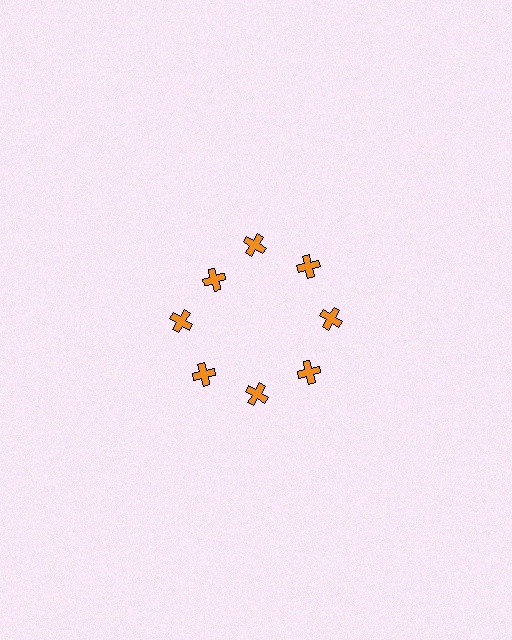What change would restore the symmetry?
The symmetry would be restored by moving it outward, back onto the ring so that all 8 crosses sit at equal angles and equal distance from the center.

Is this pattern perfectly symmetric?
No. The 8 orange crosses are arranged in a ring, but one element near the 10 o'clock position is pulled inward toward the center, breaking the 8-fold rotational symmetry.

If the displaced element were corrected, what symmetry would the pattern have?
It would have 8-fold rotational symmetry — the pattern would map onto itself every 45 degrees.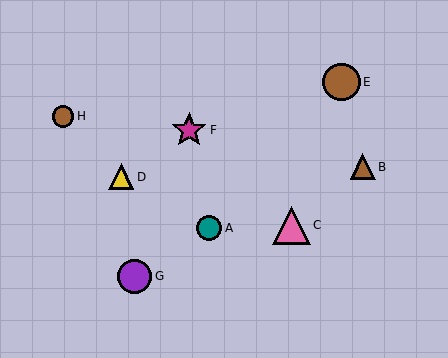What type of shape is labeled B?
Shape B is a brown triangle.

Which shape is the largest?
The brown circle (labeled E) is the largest.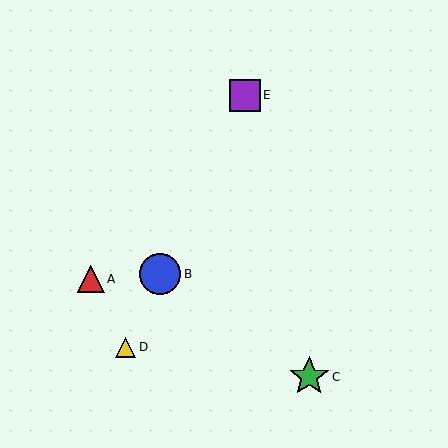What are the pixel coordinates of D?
Object D is at (126, 347).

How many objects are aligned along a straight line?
3 objects (B, D, E) are aligned along a straight line.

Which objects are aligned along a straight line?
Objects B, D, E are aligned along a straight line.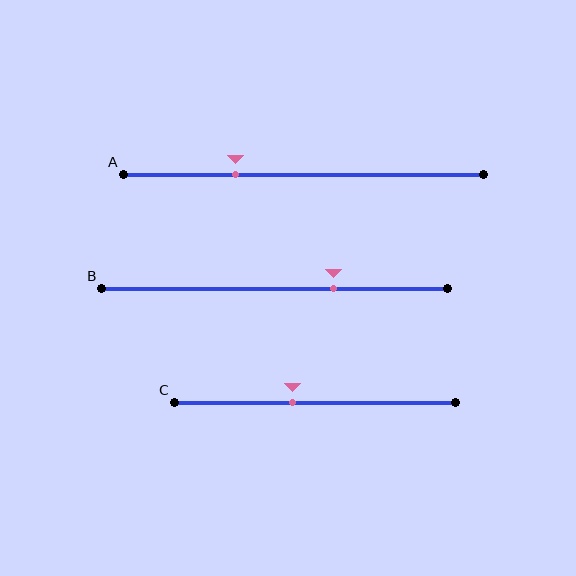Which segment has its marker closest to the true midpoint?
Segment C has its marker closest to the true midpoint.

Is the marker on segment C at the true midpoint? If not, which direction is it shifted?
No, the marker on segment C is shifted to the left by about 8% of the segment length.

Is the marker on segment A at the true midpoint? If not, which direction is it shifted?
No, the marker on segment A is shifted to the left by about 19% of the segment length.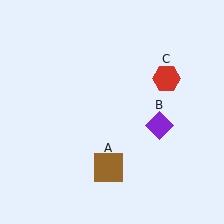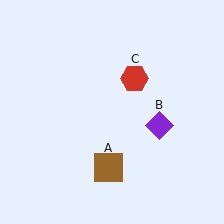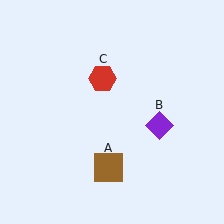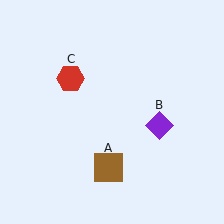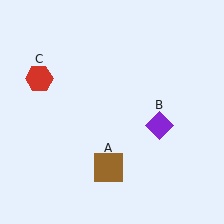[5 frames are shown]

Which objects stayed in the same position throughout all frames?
Brown square (object A) and purple diamond (object B) remained stationary.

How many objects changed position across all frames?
1 object changed position: red hexagon (object C).